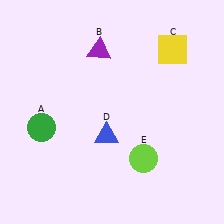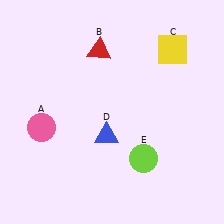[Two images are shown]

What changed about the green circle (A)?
In Image 1, A is green. In Image 2, it changed to pink.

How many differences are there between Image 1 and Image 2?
There are 2 differences between the two images.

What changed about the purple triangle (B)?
In Image 1, B is purple. In Image 2, it changed to red.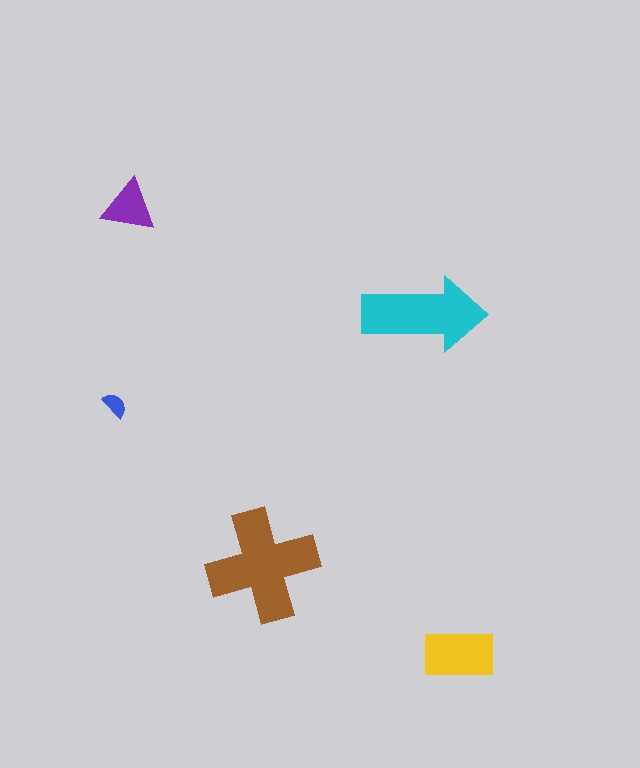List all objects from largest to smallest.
The brown cross, the cyan arrow, the yellow rectangle, the purple triangle, the blue semicircle.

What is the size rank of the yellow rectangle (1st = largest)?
3rd.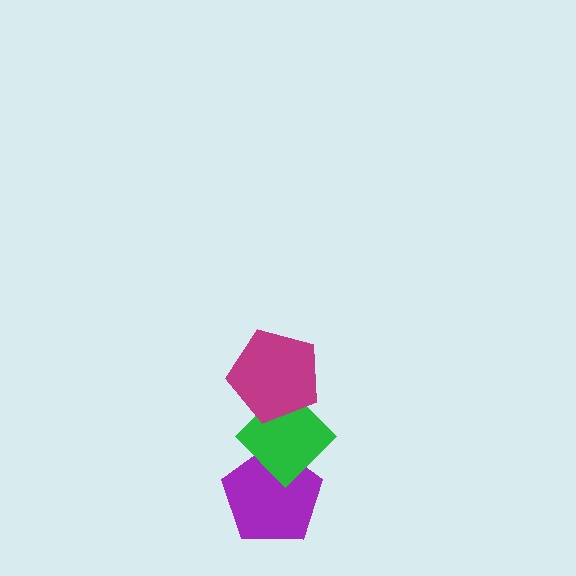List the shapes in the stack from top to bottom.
From top to bottom: the magenta pentagon, the green diamond, the purple pentagon.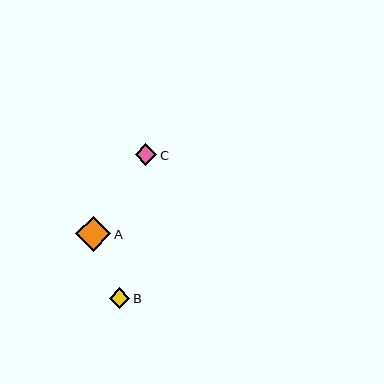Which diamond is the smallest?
Diamond B is the smallest with a size of approximately 20 pixels.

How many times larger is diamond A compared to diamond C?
Diamond A is approximately 1.6 times the size of diamond C.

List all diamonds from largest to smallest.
From largest to smallest: A, C, B.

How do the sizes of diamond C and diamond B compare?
Diamond C and diamond B are approximately the same size.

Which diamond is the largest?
Diamond A is the largest with a size of approximately 35 pixels.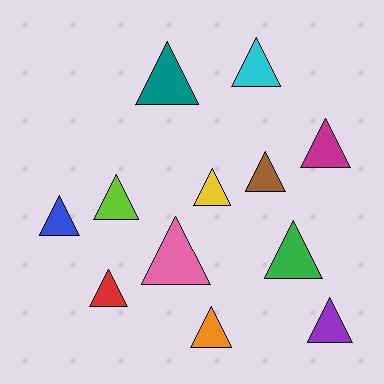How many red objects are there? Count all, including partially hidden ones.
There is 1 red object.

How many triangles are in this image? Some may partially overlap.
There are 12 triangles.